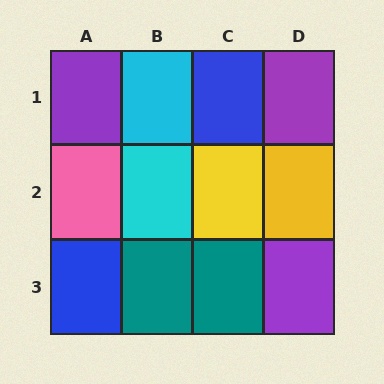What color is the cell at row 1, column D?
Purple.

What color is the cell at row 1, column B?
Cyan.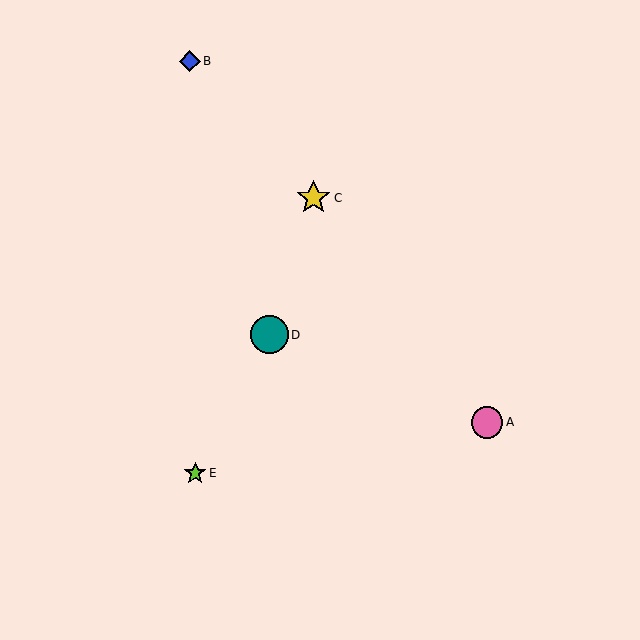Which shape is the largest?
The teal circle (labeled D) is the largest.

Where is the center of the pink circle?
The center of the pink circle is at (487, 422).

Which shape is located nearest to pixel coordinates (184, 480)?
The lime star (labeled E) at (195, 473) is nearest to that location.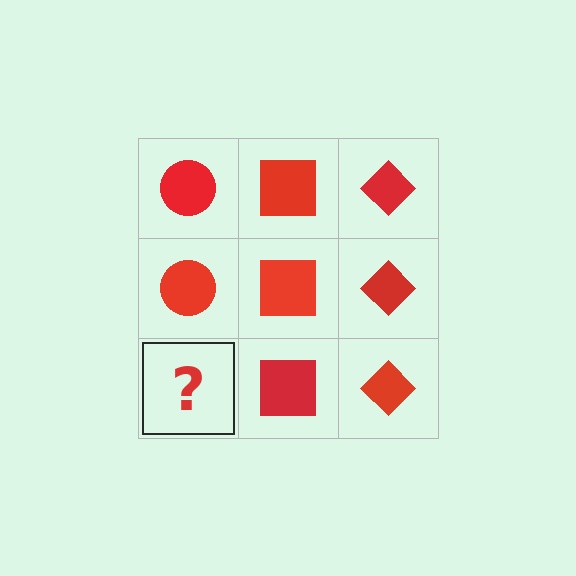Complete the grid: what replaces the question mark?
The question mark should be replaced with a red circle.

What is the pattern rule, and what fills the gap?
The rule is that each column has a consistent shape. The gap should be filled with a red circle.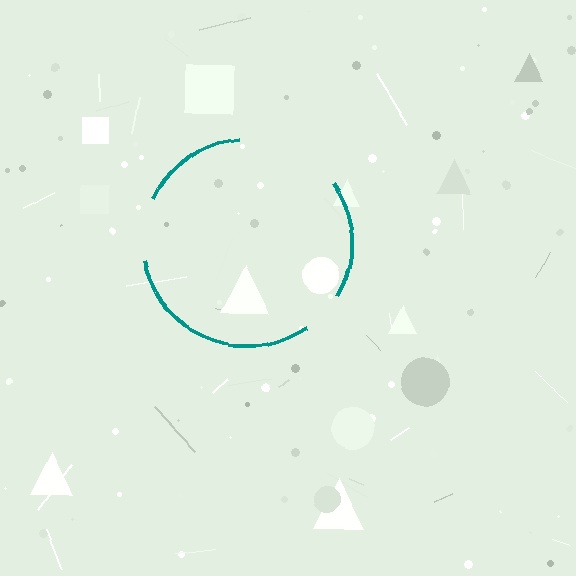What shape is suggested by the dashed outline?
The dashed outline suggests a circle.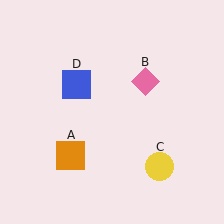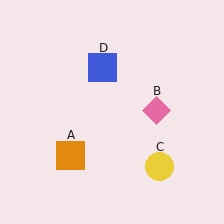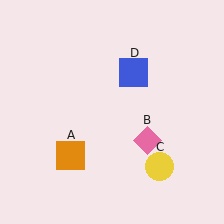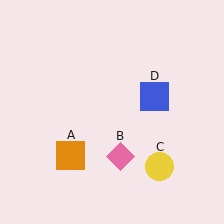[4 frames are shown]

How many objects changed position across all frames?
2 objects changed position: pink diamond (object B), blue square (object D).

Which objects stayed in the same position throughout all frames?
Orange square (object A) and yellow circle (object C) remained stationary.